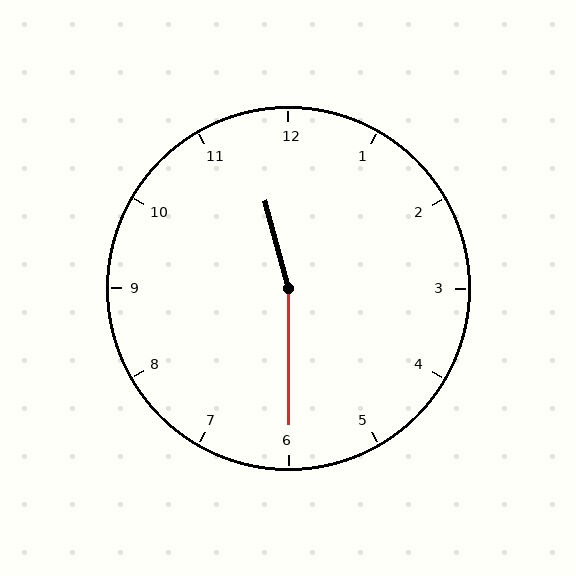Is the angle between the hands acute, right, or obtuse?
It is obtuse.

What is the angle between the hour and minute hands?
Approximately 165 degrees.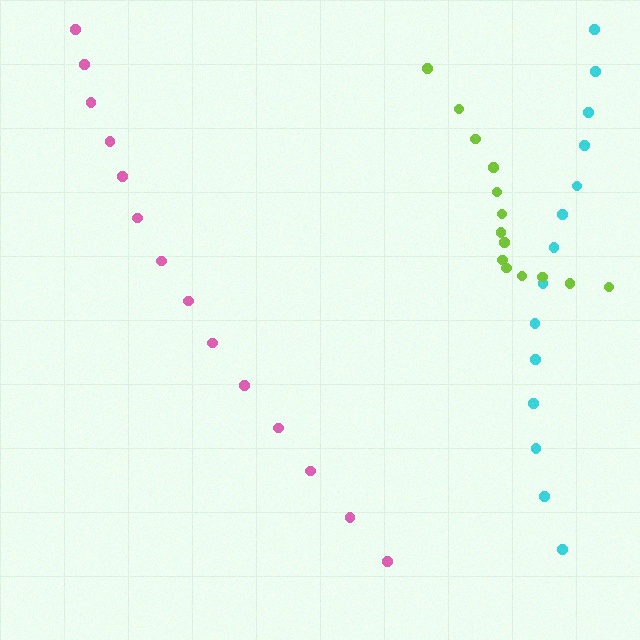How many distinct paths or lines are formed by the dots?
There are 3 distinct paths.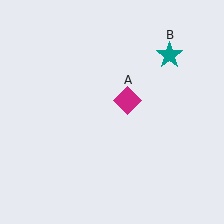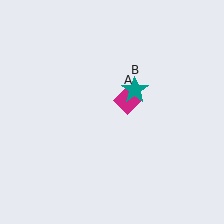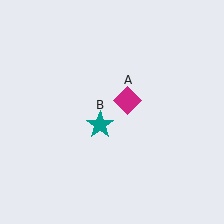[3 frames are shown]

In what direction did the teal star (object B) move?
The teal star (object B) moved down and to the left.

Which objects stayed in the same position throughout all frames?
Magenta diamond (object A) remained stationary.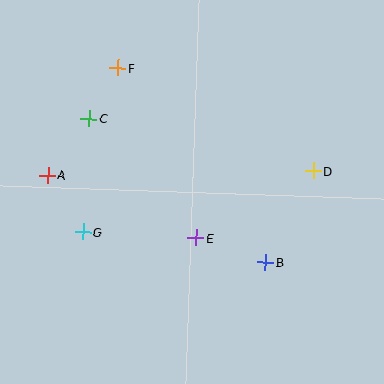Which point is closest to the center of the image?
Point E at (196, 238) is closest to the center.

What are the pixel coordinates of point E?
Point E is at (196, 238).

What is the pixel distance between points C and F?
The distance between C and F is 58 pixels.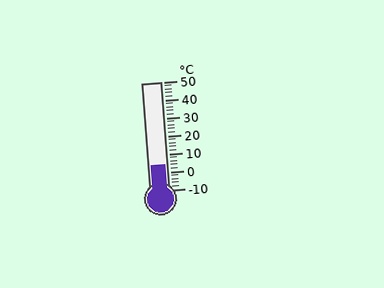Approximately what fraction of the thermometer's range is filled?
The thermometer is filled to approximately 25% of its range.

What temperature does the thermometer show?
The thermometer shows approximately 4°C.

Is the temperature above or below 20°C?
The temperature is below 20°C.